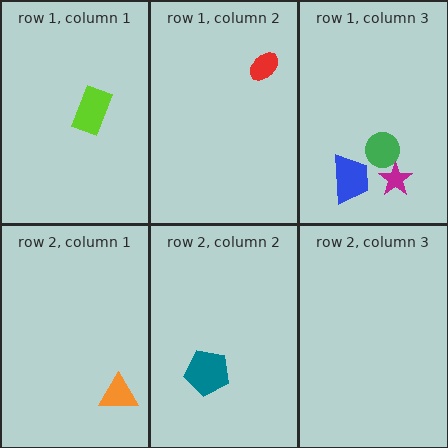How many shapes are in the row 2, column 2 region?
1.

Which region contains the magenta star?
The row 1, column 3 region.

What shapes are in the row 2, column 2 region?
The teal pentagon.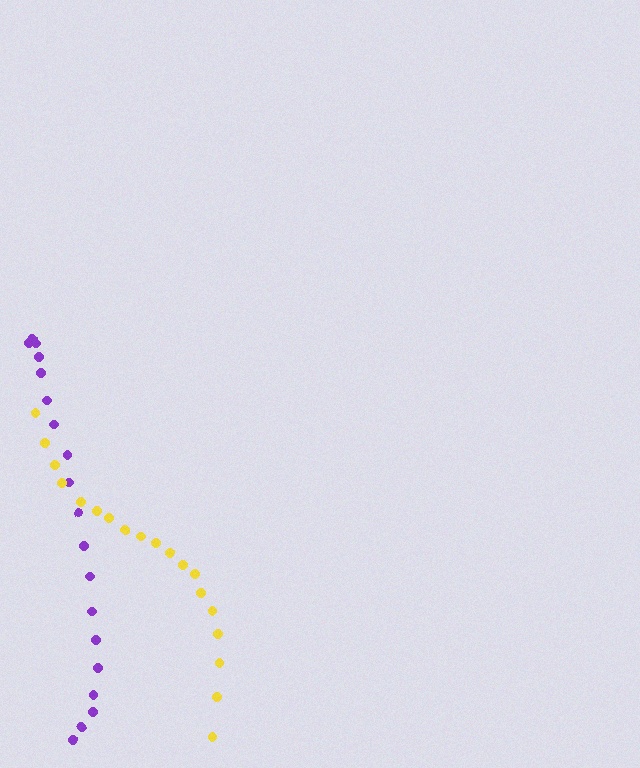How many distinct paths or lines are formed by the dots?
There are 2 distinct paths.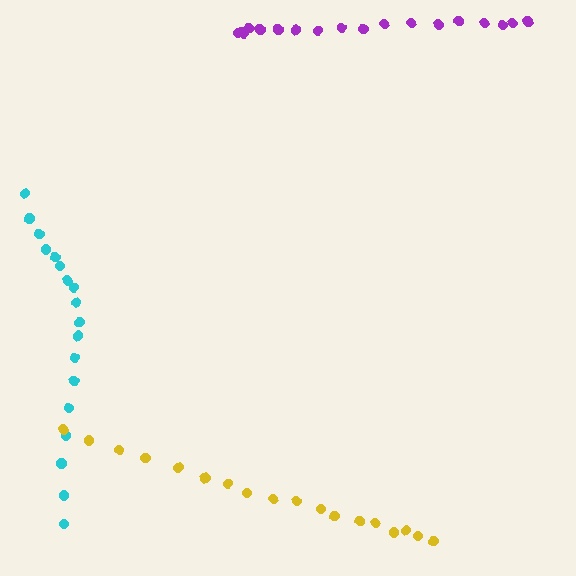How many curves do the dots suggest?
There are 3 distinct paths.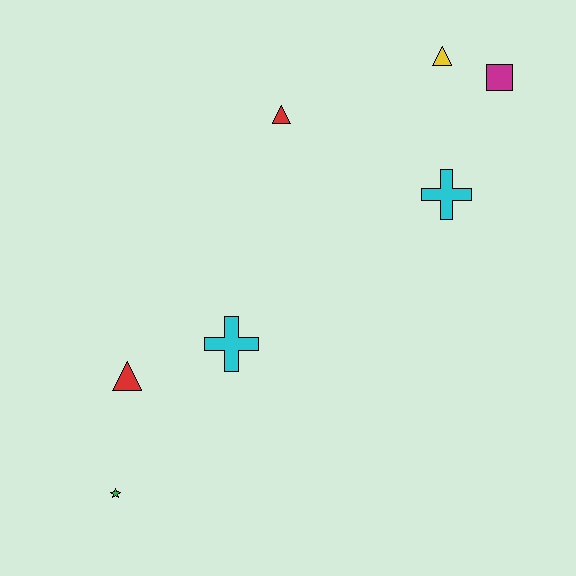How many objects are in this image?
There are 7 objects.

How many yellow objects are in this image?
There is 1 yellow object.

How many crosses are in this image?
There are 2 crosses.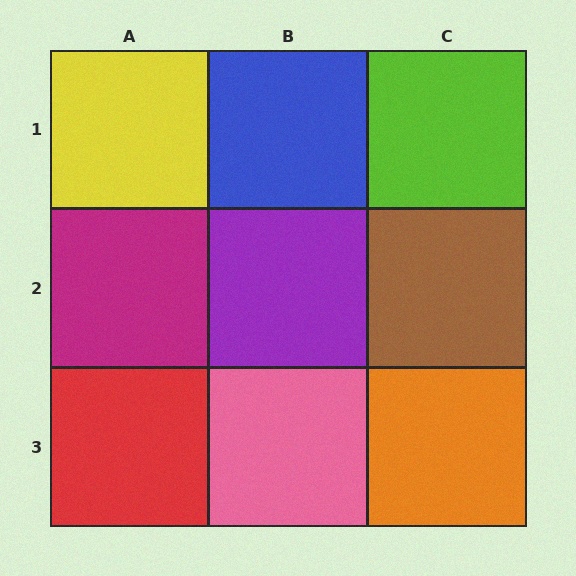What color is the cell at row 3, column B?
Pink.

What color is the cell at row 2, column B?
Purple.